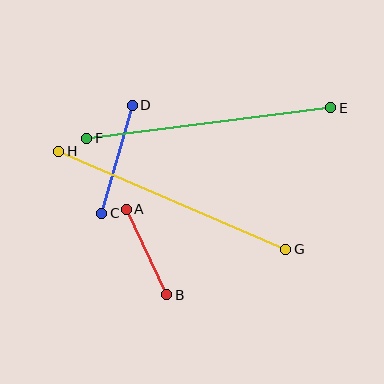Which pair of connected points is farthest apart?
Points G and H are farthest apart.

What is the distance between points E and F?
The distance is approximately 246 pixels.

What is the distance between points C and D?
The distance is approximately 112 pixels.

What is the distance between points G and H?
The distance is approximately 247 pixels.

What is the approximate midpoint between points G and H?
The midpoint is at approximately (172, 200) pixels.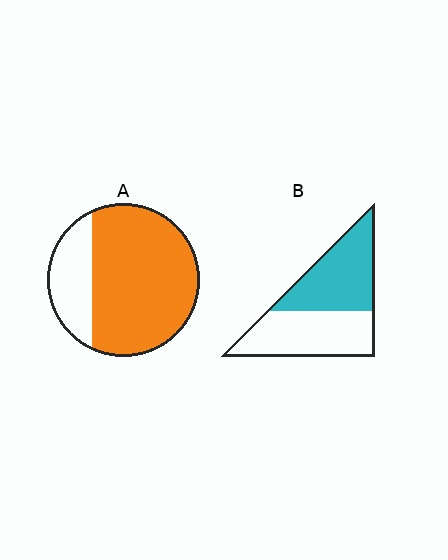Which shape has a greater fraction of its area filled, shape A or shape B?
Shape A.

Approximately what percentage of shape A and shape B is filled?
A is approximately 75% and B is approximately 50%.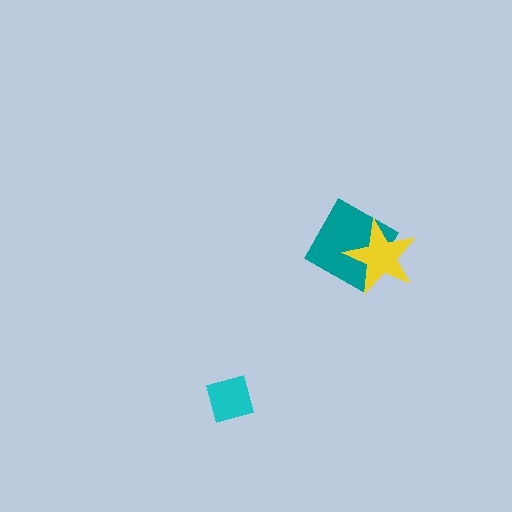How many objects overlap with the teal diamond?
1 object overlaps with the teal diamond.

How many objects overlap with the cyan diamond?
0 objects overlap with the cyan diamond.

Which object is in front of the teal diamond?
The yellow star is in front of the teal diamond.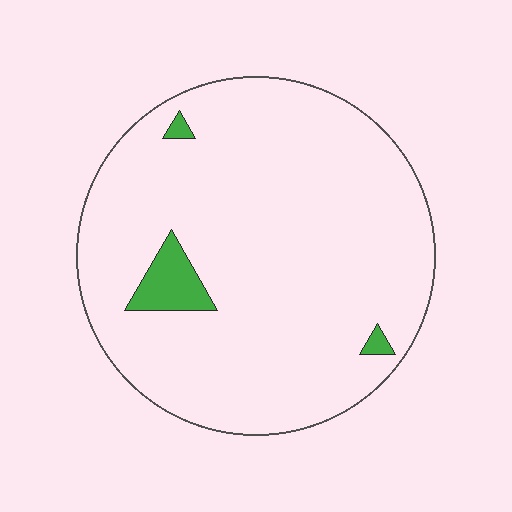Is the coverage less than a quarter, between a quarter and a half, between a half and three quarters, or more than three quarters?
Less than a quarter.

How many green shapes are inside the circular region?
3.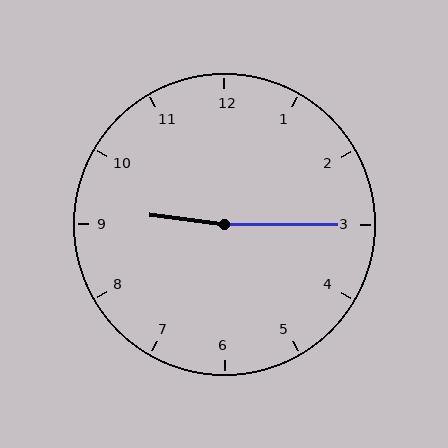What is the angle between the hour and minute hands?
Approximately 172 degrees.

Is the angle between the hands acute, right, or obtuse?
It is obtuse.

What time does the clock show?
9:15.